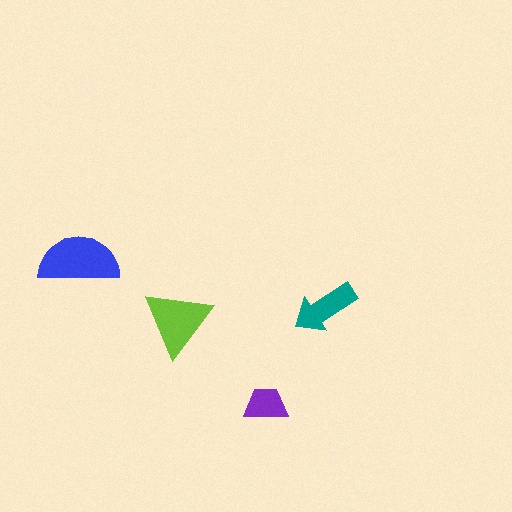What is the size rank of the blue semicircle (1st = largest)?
1st.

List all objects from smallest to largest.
The purple trapezoid, the teal arrow, the lime triangle, the blue semicircle.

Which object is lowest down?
The purple trapezoid is bottommost.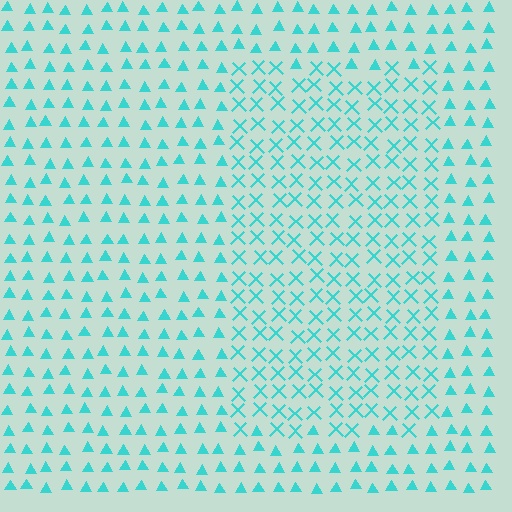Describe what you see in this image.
The image is filled with small cyan elements arranged in a uniform grid. A rectangle-shaped region contains X marks, while the surrounding area contains triangles. The boundary is defined purely by the change in element shape.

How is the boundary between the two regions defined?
The boundary is defined by a change in element shape: X marks inside vs. triangles outside. All elements share the same color and spacing.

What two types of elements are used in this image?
The image uses X marks inside the rectangle region and triangles outside it.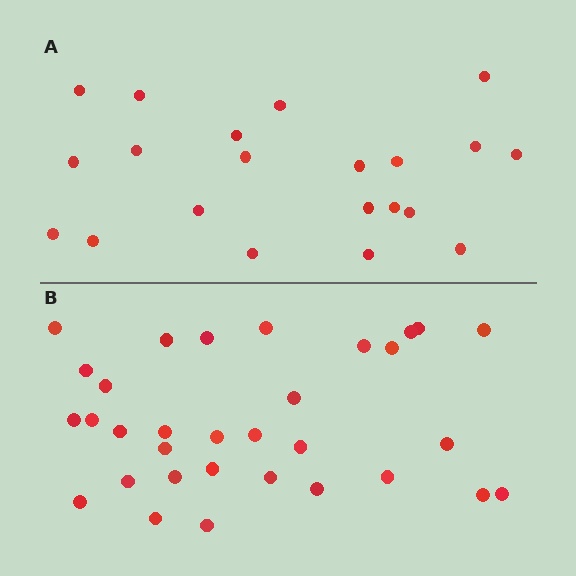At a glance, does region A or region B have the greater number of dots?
Region B (the bottom region) has more dots.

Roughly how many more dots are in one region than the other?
Region B has roughly 12 or so more dots than region A.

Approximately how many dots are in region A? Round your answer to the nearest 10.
About 20 dots. (The exact count is 21, which rounds to 20.)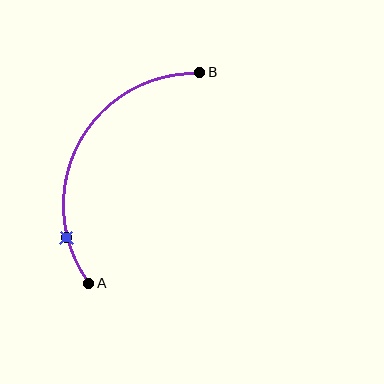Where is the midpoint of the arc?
The arc midpoint is the point on the curve farthest from the straight line joining A and B. It sits to the left of that line.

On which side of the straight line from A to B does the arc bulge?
The arc bulges to the left of the straight line connecting A and B.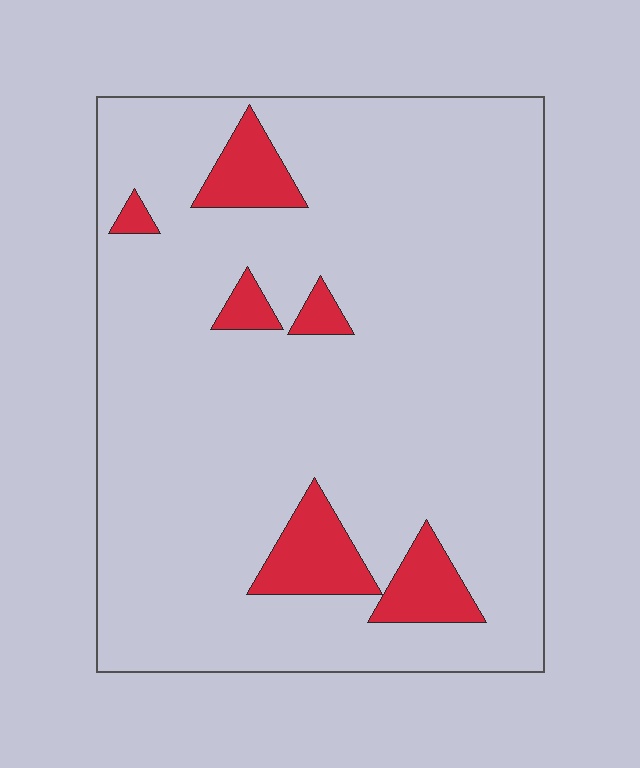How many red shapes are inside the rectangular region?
6.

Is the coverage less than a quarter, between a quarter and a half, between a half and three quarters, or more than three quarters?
Less than a quarter.